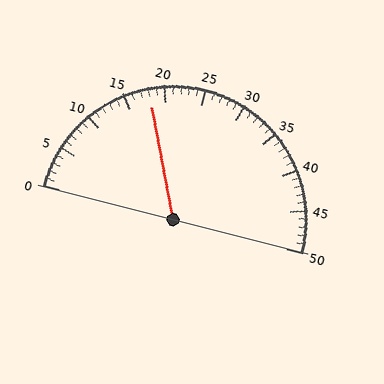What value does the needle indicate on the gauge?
The needle indicates approximately 18.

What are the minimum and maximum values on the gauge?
The gauge ranges from 0 to 50.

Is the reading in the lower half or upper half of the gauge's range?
The reading is in the lower half of the range (0 to 50).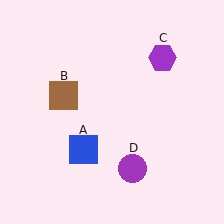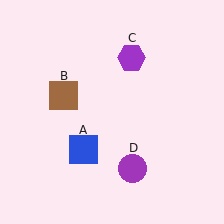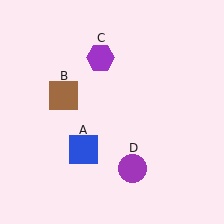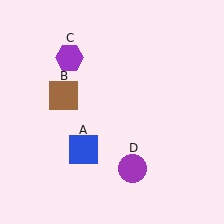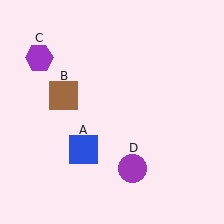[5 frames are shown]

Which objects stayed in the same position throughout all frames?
Blue square (object A) and brown square (object B) and purple circle (object D) remained stationary.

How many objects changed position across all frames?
1 object changed position: purple hexagon (object C).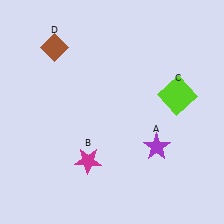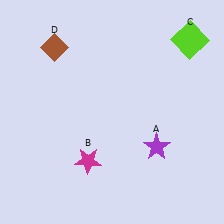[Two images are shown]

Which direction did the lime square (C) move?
The lime square (C) moved up.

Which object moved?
The lime square (C) moved up.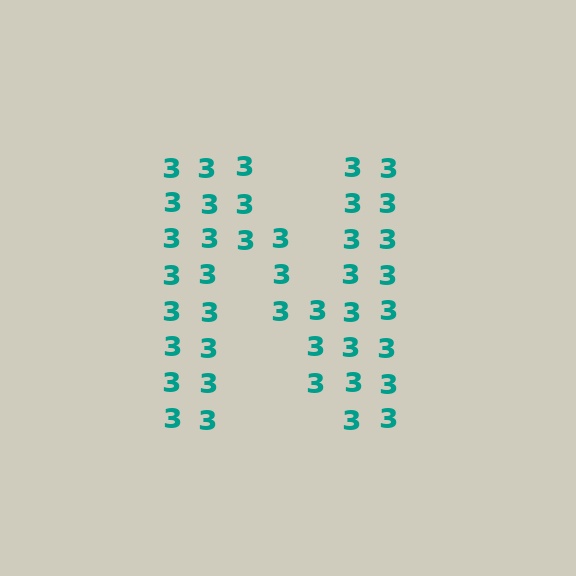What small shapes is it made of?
It is made of small digit 3's.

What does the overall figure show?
The overall figure shows the letter N.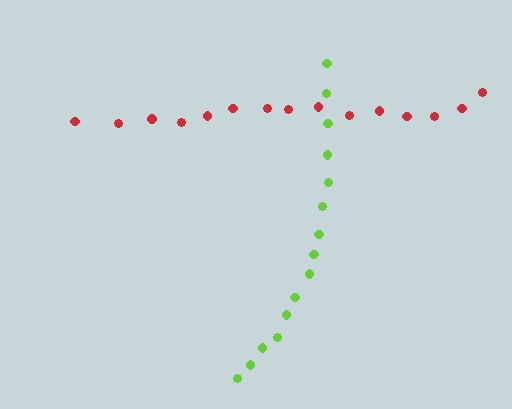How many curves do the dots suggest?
There are 2 distinct paths.